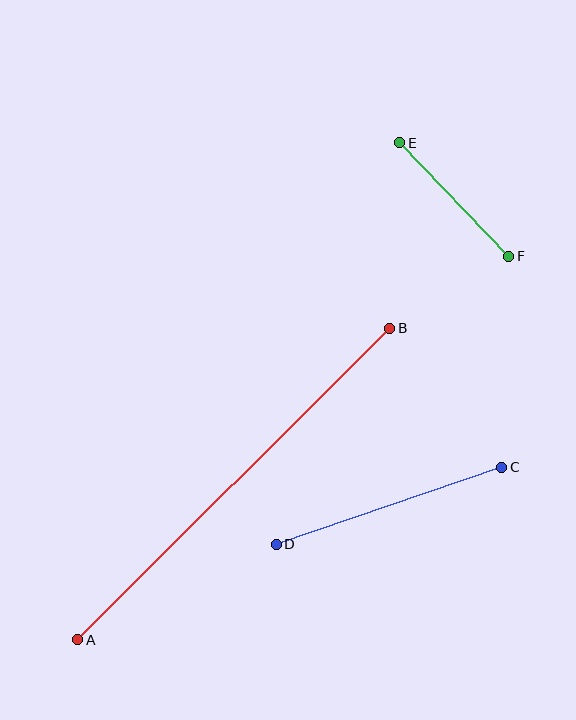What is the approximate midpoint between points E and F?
The midpoint is at approximately (454, 199) pixels.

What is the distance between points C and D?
The distance is approximately 238 pixels.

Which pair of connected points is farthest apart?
Points A and B are farthest apart.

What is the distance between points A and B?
The distance is approximately 441 pixels.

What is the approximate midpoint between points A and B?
The midpoint is at approximately (234, 484) pixels.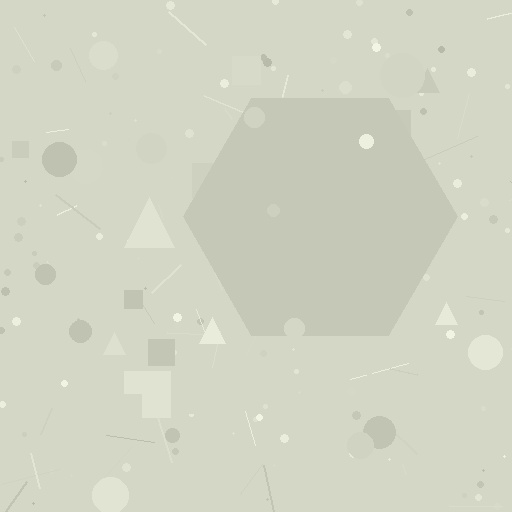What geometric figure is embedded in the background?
A hexagon is embedded in the background.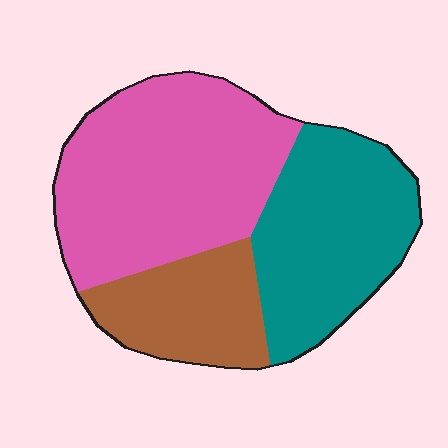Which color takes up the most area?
Pink, at roughly 45%.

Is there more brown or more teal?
Teal.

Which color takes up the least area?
Brown, at roughly 20%.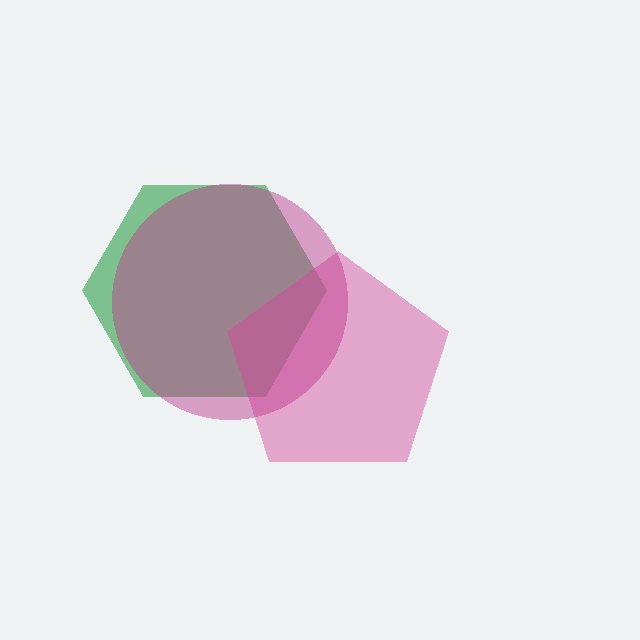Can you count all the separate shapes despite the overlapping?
Yes, there are 3 separate shapes.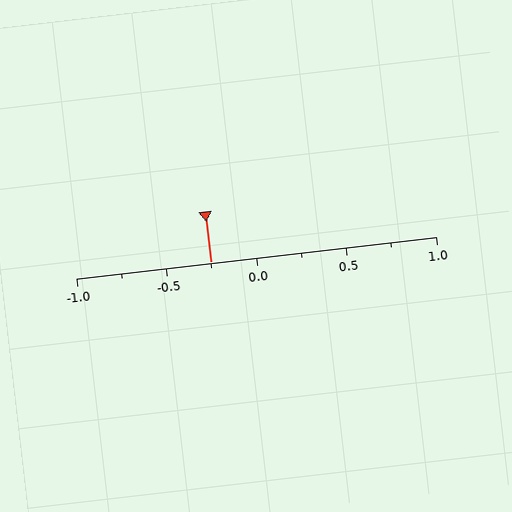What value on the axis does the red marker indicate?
The marker indicates approximately -0.25.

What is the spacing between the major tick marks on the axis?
The major ticks are spaced 0.5 apart.